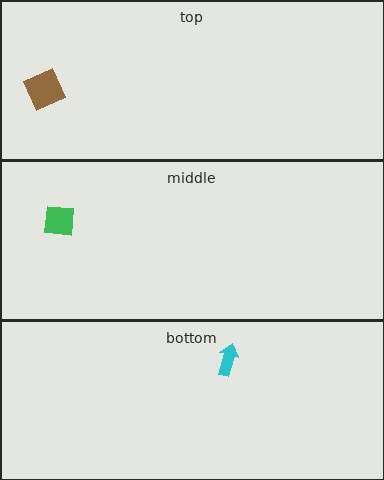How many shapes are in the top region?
1.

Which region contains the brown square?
The top region.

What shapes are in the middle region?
The green square.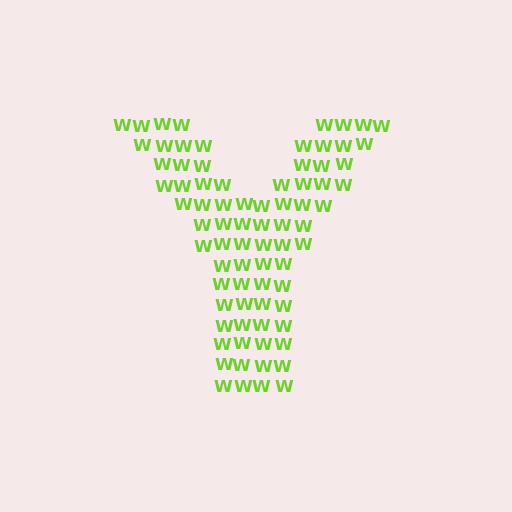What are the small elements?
The small elements are letter W's.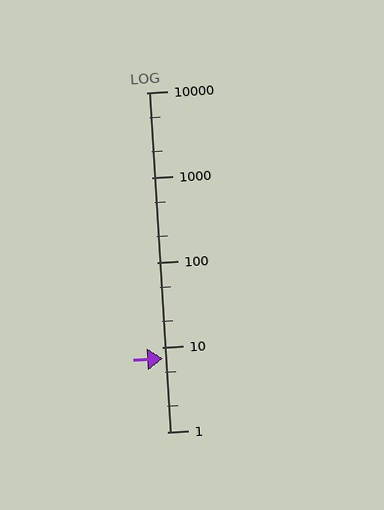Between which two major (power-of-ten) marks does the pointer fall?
The pointer is between 1 and 10.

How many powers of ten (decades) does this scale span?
The scale spans 4 decades, from 1 to 10000.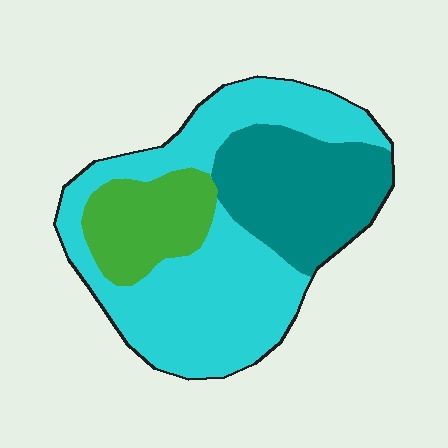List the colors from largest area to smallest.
From largest to smallest: cyan, teal, green.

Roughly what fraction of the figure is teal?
Teal takes up between a quarter and a half of the figure.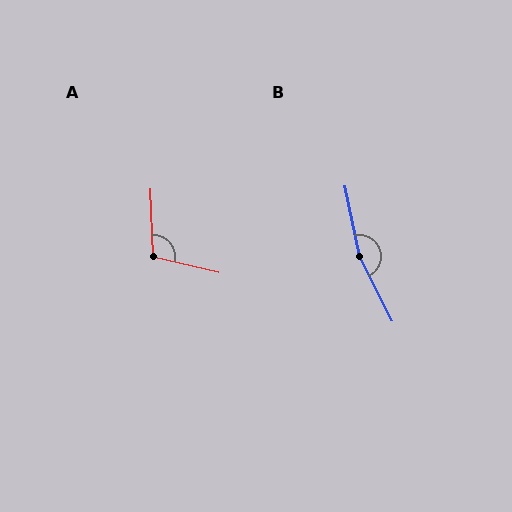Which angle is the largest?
B, at approximately 165 degrees.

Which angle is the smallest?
A, at approximately 106 degrees.